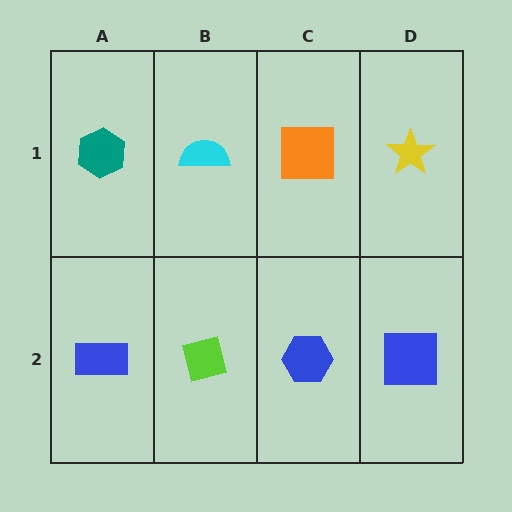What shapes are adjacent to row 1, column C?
A blue hexagon (row 2, column C), a cyan semicircle (row 1, column B), a yellow star (row 1, column D).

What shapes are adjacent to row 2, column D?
A yellow star (row 1, column D), a blue hexagon (row 2, column C).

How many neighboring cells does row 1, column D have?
2.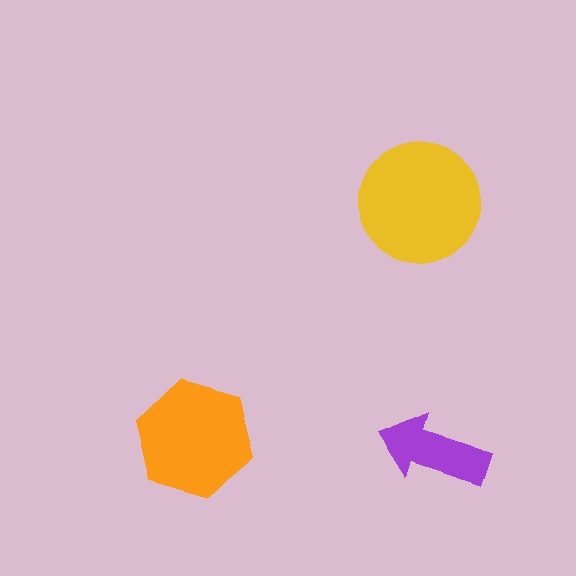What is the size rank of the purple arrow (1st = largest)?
3rd.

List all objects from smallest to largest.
The purple arrow, the orange hexagon, the yellow circle.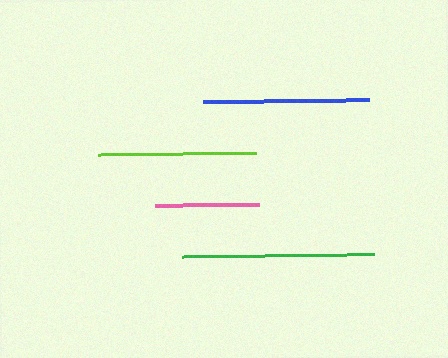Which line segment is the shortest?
The pink line is the shortest at approximately 104 pixels.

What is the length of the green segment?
The green segment is approximately 192 pixels long.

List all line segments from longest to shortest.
From longest to shortest: green, blue, lime, pink.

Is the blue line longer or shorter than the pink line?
The blue line is longer than the pink line.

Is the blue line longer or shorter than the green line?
The green line is longer than the blue line.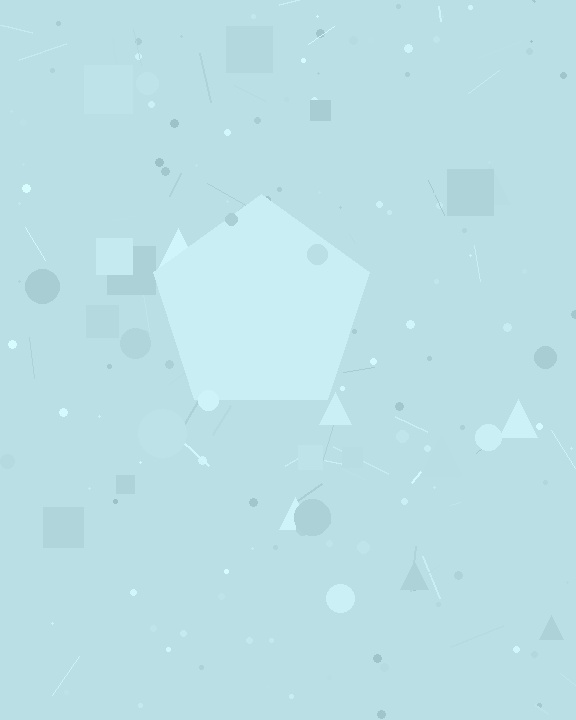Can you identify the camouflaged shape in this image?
The camouflaged shape is a pentagon.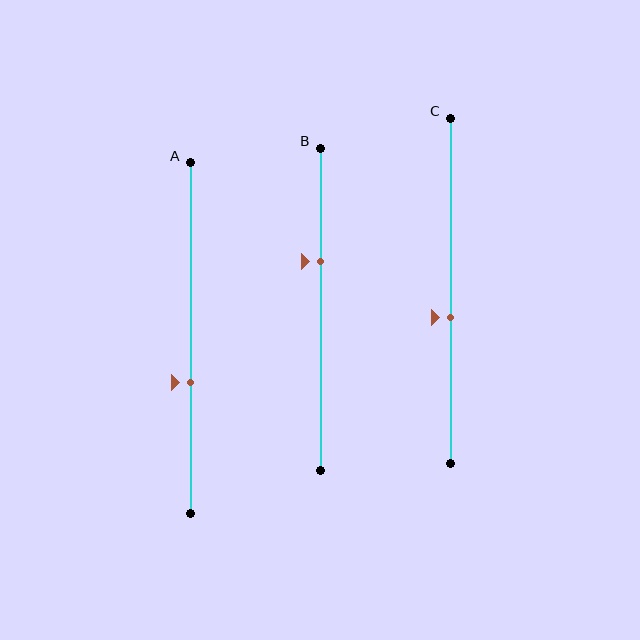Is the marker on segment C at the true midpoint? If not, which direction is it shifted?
No, the marker on segment C is shifted downward by about 8% of the segment length.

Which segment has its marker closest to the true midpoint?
Segment C has its marker closest to the true midpoint.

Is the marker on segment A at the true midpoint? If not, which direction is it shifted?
No, the marker on segment A is shifted downward by about 13% of the segment length.